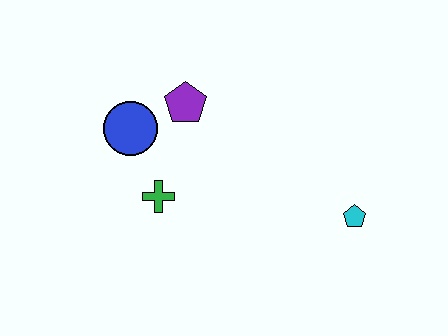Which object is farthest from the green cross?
The cyan pentagon is farthest from the green cross.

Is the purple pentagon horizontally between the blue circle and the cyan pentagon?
Yes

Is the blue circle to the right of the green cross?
No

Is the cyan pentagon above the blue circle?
No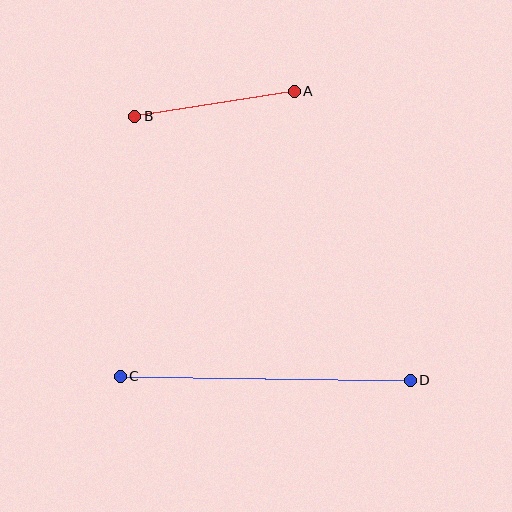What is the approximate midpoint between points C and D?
The midpoint is at approximately (265, 378) pixels.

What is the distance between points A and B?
The distance is approximately 161 pixels.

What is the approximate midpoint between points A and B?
The midpoint is at approximately (214, 104) pixels.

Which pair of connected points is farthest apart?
Points C and D are farthest apart.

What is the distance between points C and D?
The distance is approximately 290 pixels.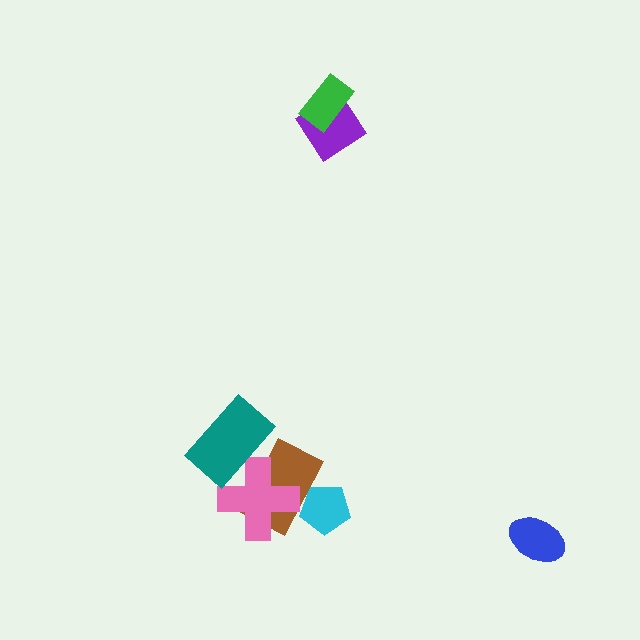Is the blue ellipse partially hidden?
No, no other shape covers it.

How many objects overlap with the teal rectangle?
2 objects overlap with the teal rectangle.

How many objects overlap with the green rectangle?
1 object overlaps with the green rectangle.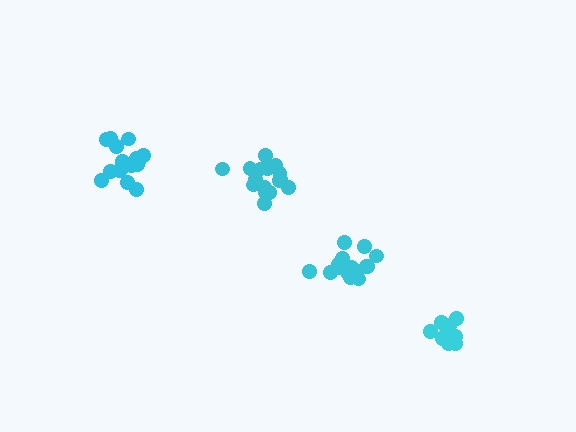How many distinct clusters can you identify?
There are 4 distinct clusters.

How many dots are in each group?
Group 1: 16 dots, Group 2: 12 dots, Group 3: 16 dots, Group 4: 16 dots (60 total).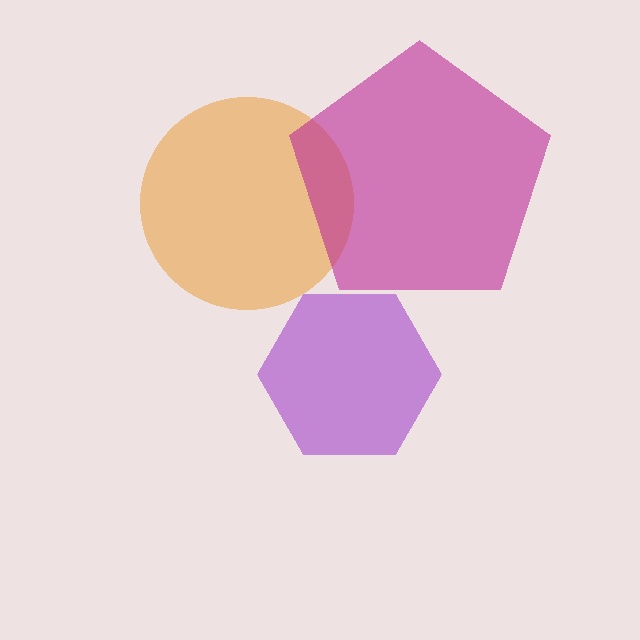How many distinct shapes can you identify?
There are 3 distinct shapes: a purple hexagon, an orange circle, a magenta pentagon.